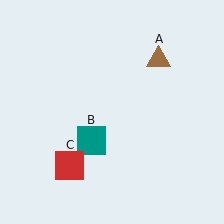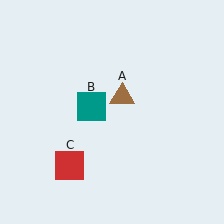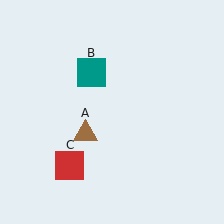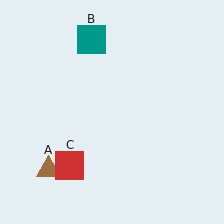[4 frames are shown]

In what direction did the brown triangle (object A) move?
The brown triangle (object A) moved down and to the left.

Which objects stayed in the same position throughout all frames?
Red square (object C) remained stationary.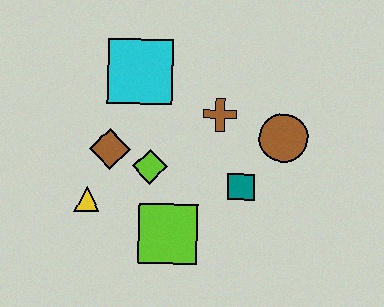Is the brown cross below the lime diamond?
No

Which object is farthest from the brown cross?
The yellow triangle is farthest from the brown cross.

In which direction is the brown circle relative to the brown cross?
The brown circle is to the right of the brown cross.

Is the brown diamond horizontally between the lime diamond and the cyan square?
No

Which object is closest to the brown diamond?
The lime diamond is closest to the brown diamond.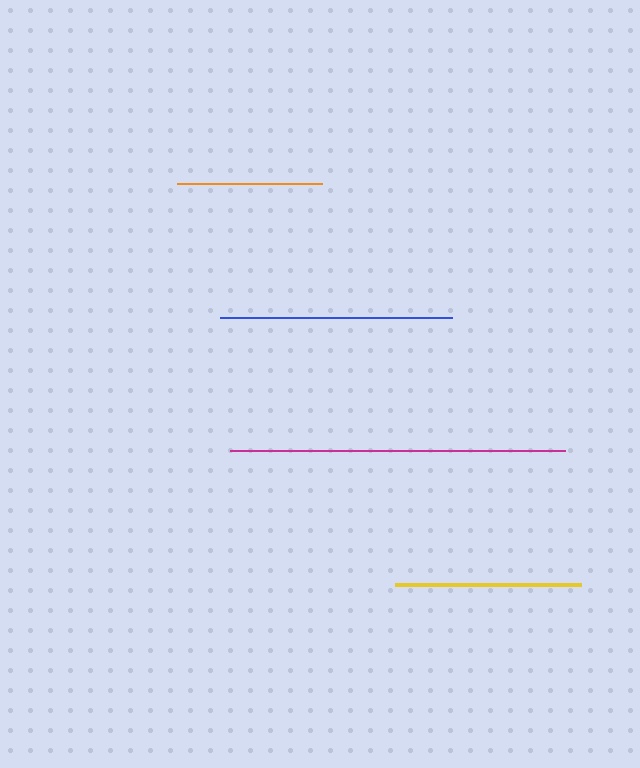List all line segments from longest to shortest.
From longest to shortest: magenta, blue, yellow, orange.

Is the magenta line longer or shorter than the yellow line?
The magenta line is longer than the yellow line.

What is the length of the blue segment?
The blue segment is approximately 233 pixels long.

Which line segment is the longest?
The magenta line is the longest at approximately 335 pixels.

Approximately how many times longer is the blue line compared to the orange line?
The blue line is approximately 1.6 times the length of the orange line.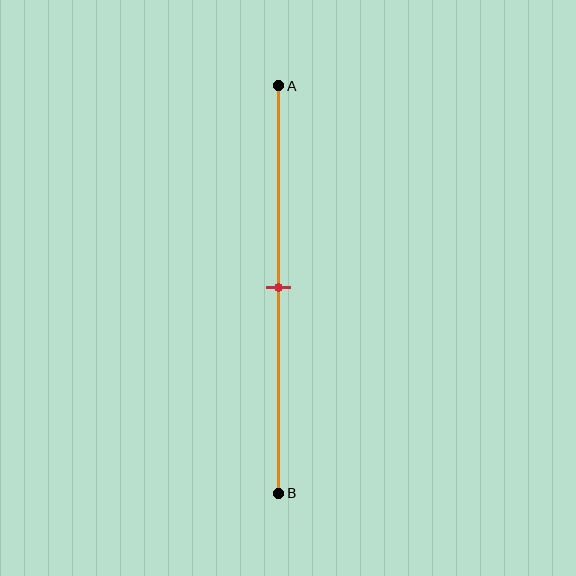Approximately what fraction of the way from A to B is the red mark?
The red mark is approximately 50% of the way from A to B.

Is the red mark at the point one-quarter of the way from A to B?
No, the mark is at about 50% from A, not at the 25% one-quarter point.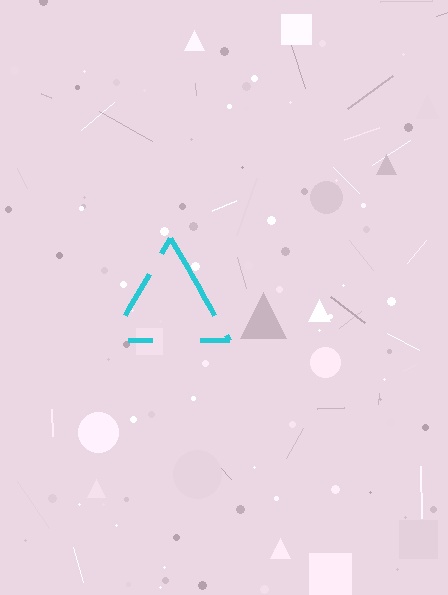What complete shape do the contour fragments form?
The contour fragments form a triangle.